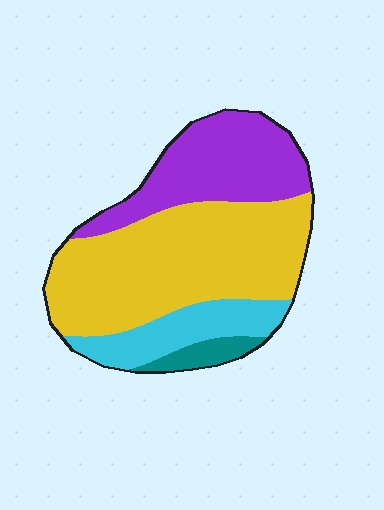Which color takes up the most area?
Yellow, at roughly 50%.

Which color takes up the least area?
Teal, at roughly 5%.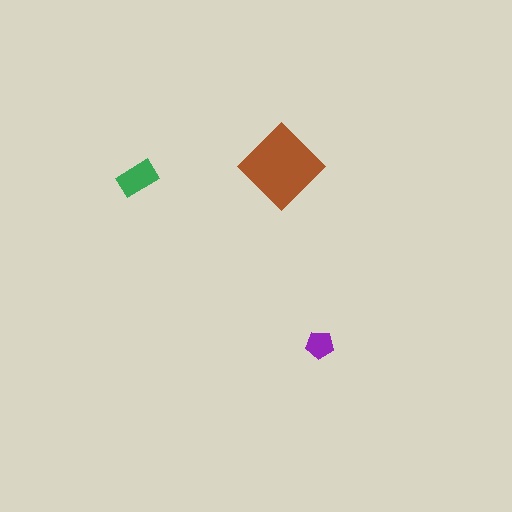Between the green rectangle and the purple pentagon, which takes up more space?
The green rectangle.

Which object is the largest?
The brown diamond.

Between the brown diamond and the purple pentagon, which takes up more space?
The brown diamond.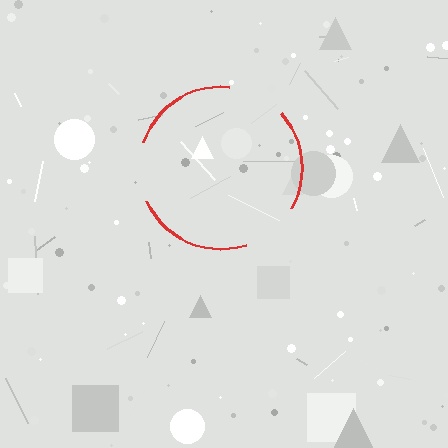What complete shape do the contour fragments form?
The contour fragments form a circle.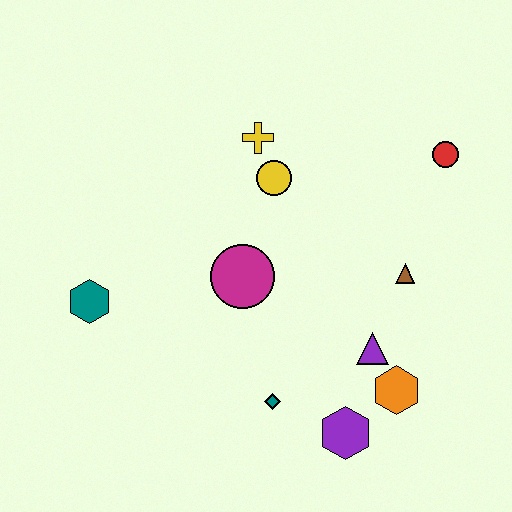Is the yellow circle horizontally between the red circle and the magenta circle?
Yes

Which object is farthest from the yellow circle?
The purple hexagon is farthest from the yellow circle.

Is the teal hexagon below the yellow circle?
Yes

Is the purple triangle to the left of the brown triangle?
Yes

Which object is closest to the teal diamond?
The purple hexagon is closest to the teal diamond.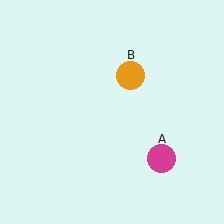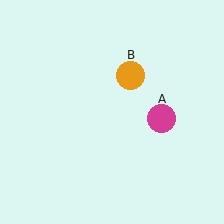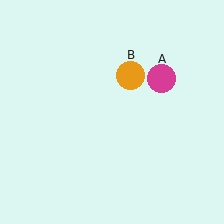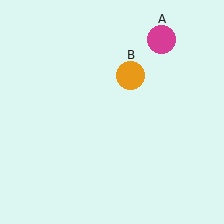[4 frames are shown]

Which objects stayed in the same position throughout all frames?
Orange circle (object B) remained stationary.